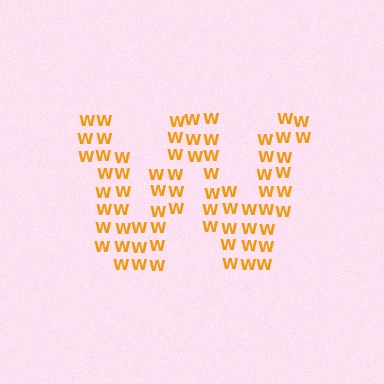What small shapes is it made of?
It is made of small letter W's.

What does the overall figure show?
The overall figure shows the letter W.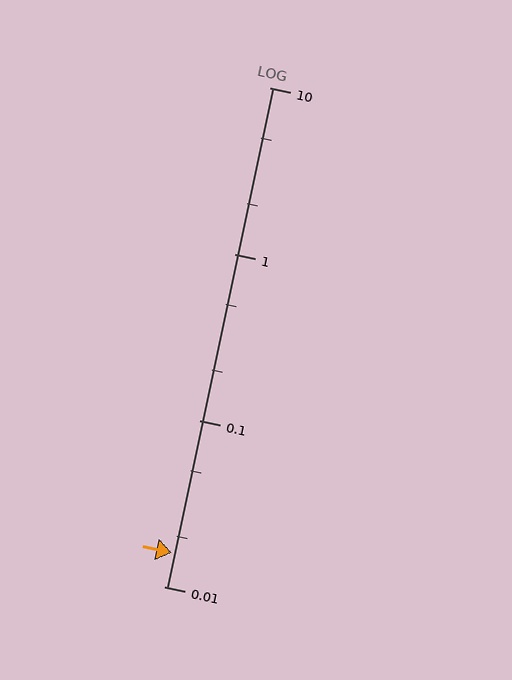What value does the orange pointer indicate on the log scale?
The pointer indicates approximately 0.016.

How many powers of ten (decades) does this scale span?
The scale spans 3 decades, from 0.01 to 10.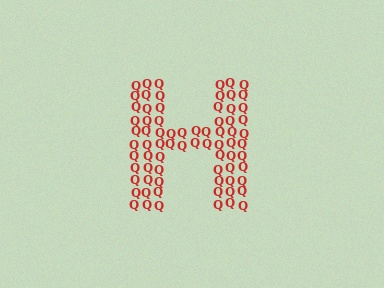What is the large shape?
The large shape is the letter H.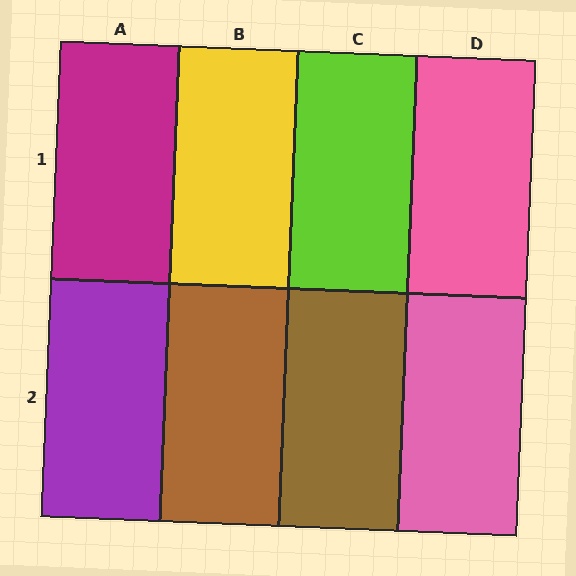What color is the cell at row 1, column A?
Magenta.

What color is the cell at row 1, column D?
Pink.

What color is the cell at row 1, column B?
Yellow.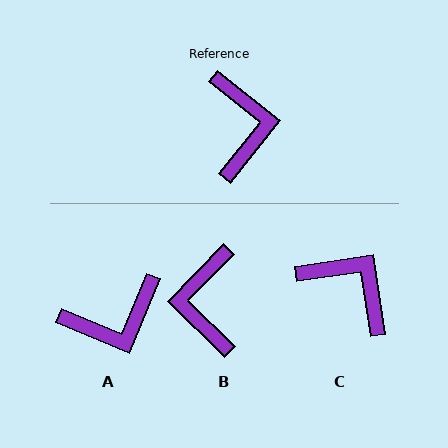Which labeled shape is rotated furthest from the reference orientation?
B, about 174 degrees away.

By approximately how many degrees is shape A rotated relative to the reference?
Approximately 74 degrees clockwise.